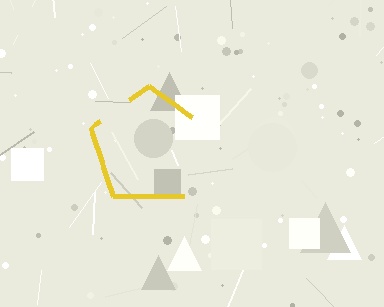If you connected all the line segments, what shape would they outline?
They would outline a pentagon.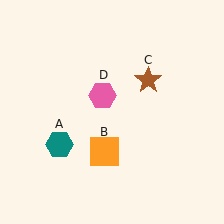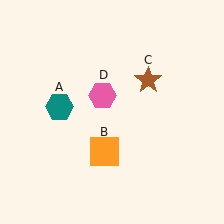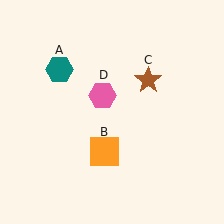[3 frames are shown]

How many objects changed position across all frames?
1 object changed position: teal hexagon (object A).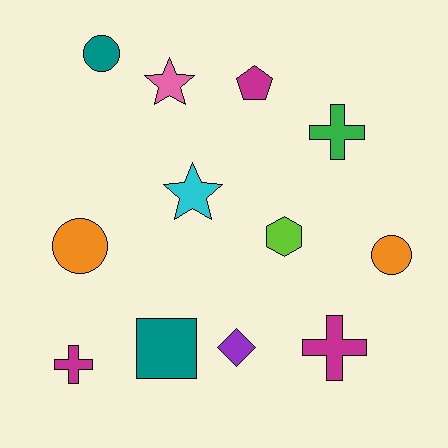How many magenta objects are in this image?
There are 3 magenta objects.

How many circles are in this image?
There are 3 circles.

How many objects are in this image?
There are 12 objects.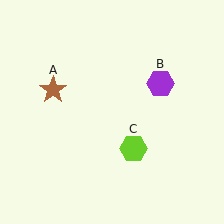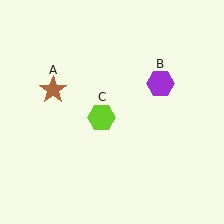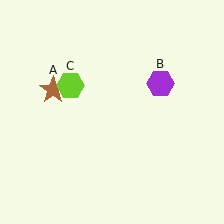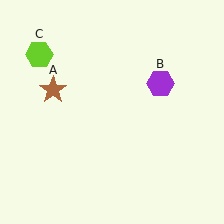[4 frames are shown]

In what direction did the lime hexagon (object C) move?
The lime hexagon (object C) moved up and to the left.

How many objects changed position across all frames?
1 object changed position: lime hexagon (object C).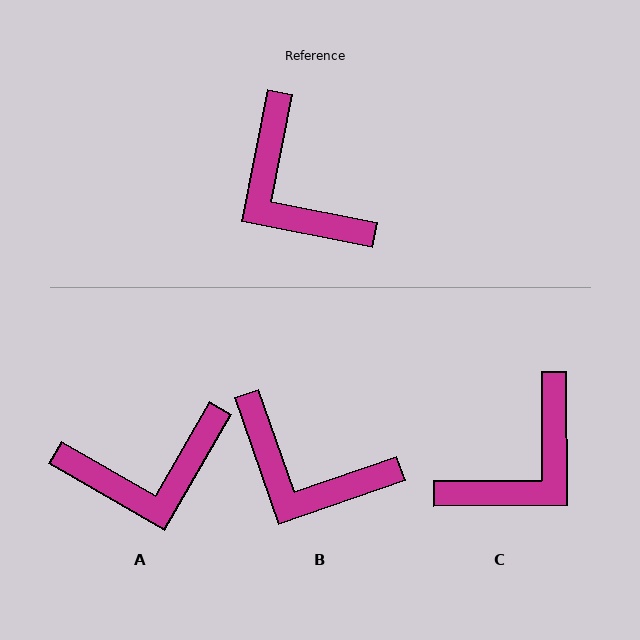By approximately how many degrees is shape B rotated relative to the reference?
Approximately 31 degrees counter-clockwise.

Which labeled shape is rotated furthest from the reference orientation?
C, about 102 degrees away.